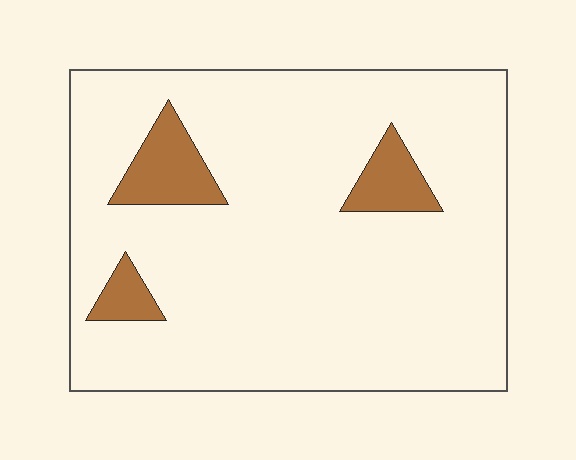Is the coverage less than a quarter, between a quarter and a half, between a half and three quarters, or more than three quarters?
Less than a quarter.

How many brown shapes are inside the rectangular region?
3.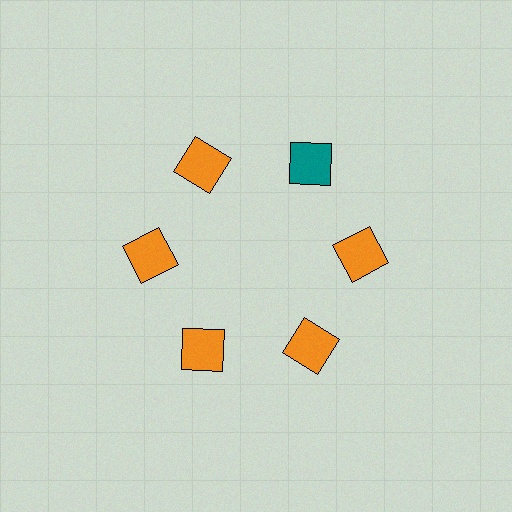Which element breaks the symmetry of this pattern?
The teal square at roughly the 1 o'clock position breaks the symmetry. All other shapes are orange squares.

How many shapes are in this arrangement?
There are 6 shapes arranged in a ring pattern.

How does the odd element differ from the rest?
It has a different color: teal instead of orange.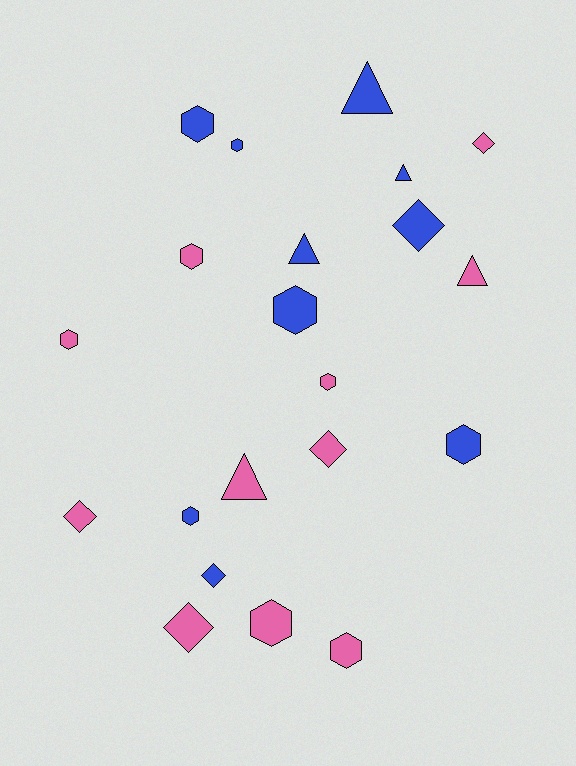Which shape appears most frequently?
Hexagon, with 10 objects.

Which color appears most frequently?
Pink, with 11 objects.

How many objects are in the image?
There are 21 objects.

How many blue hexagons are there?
There are 5 blue hexagons.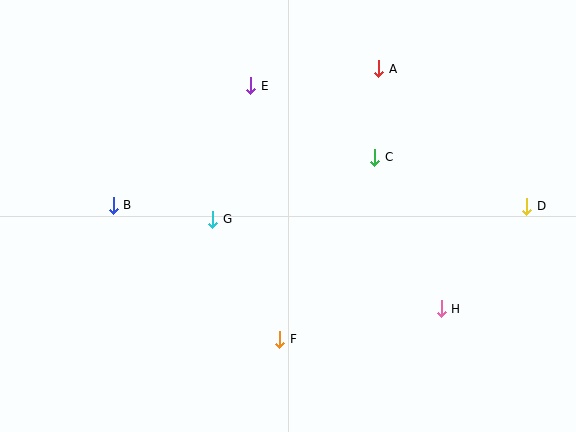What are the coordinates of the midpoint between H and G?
The midpoint between H and G is at (327, 264).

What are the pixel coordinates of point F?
Point F is at (280, 339).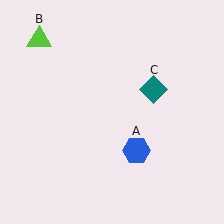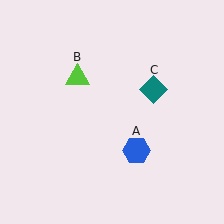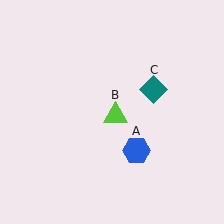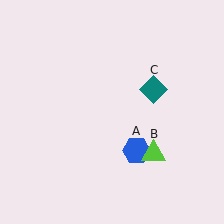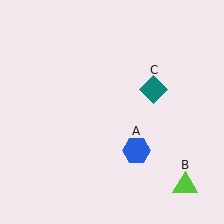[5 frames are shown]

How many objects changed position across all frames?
1 object changed position: lime triangle (object B).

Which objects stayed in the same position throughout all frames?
Blue hexagon (object A) and teal diamond (object C) remained stationary.